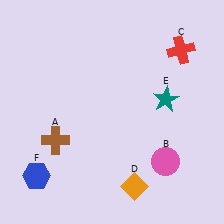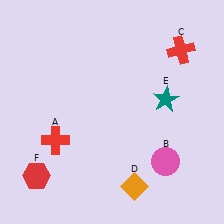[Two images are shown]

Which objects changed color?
A changed from brown to red. F changed from blue to red.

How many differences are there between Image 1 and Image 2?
There are 2 differences between the two images.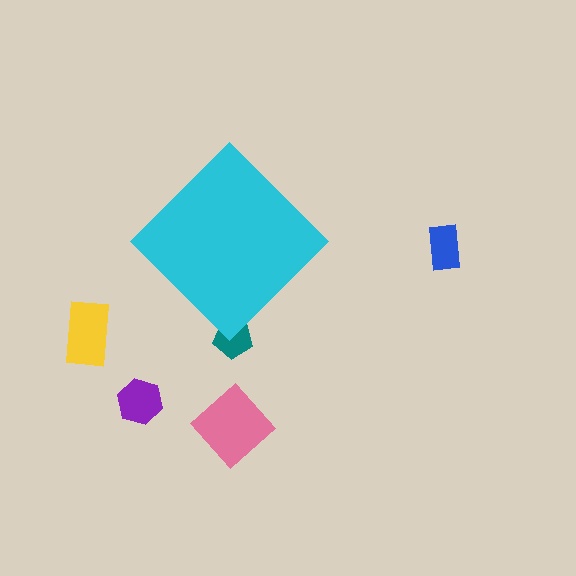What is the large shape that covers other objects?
A cyan diamond.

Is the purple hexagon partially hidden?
No, the purple hexagon is fully visible.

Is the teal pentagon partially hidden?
Yes, the teal pentagon is partially hidden behind the cyan diamond.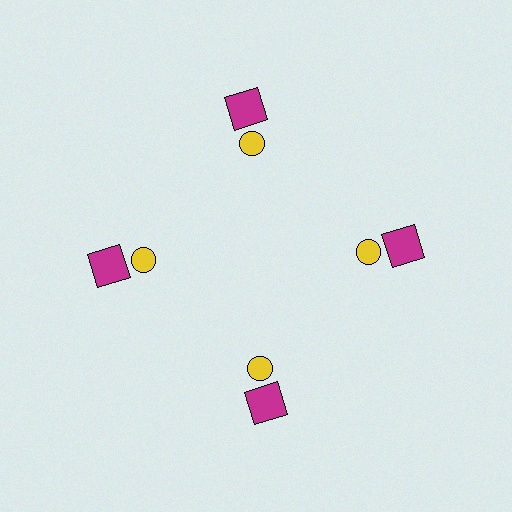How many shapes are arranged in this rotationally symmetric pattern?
There are 8 shapes, arranged in 4 groups of 2.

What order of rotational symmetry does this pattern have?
This pattern has 4-fold rotational symmetry.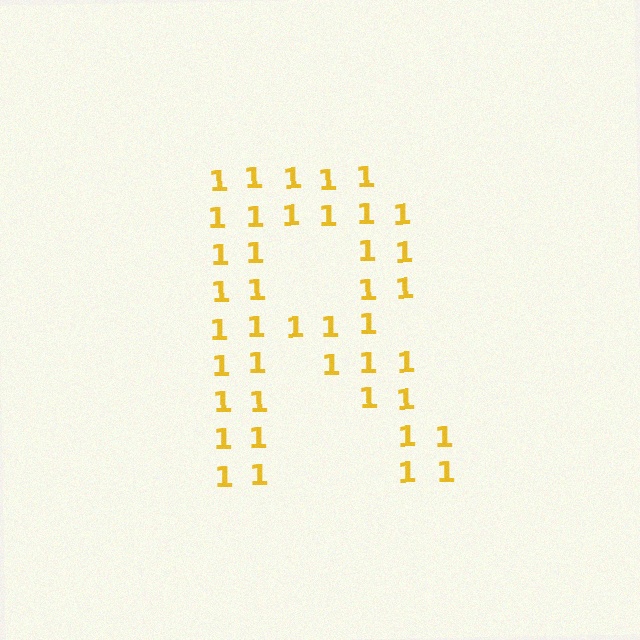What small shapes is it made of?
It is made of small digit 1's.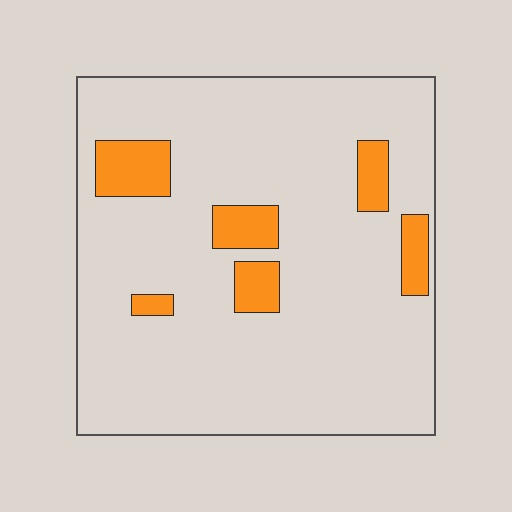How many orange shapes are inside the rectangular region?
6.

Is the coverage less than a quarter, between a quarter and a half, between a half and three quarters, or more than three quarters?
Less than a quarter.